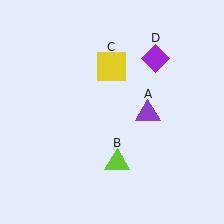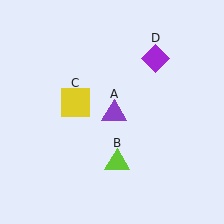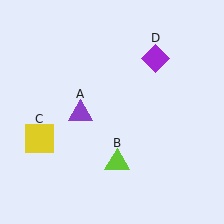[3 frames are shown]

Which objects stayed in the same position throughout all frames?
Lime triangle (object B) and purple diamond (object D) remained stationary.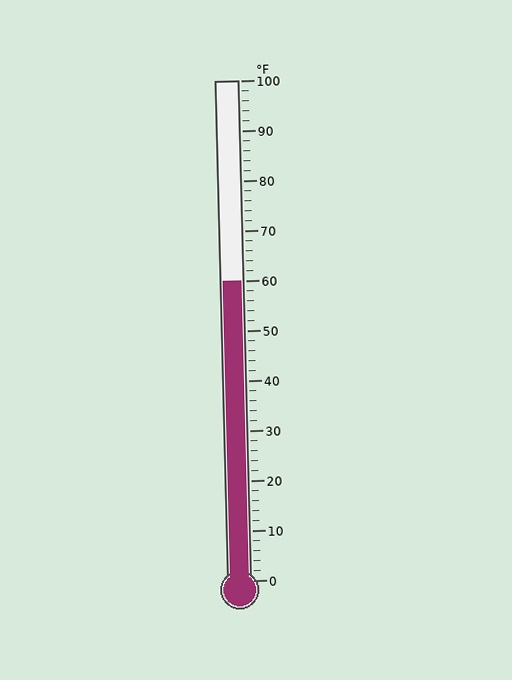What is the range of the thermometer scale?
The thermometer scale ranges from 0°F to 100°F.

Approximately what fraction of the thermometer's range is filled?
The thermometer is filled to approximately 60% of its range.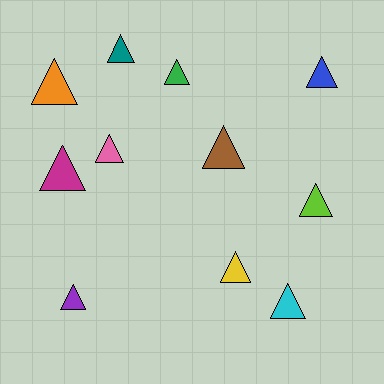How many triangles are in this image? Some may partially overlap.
There are 11 triangles.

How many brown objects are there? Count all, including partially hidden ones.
There is 1 brown object.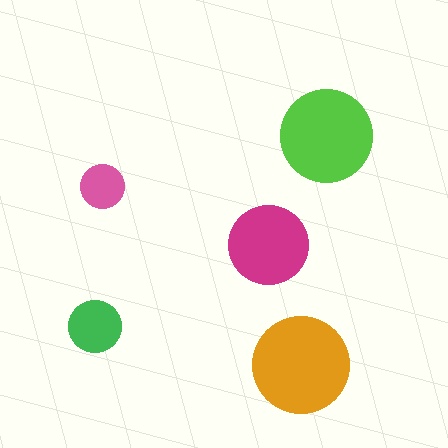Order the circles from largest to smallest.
the orange one, the lime one, the magenta one, the green one, the pink one.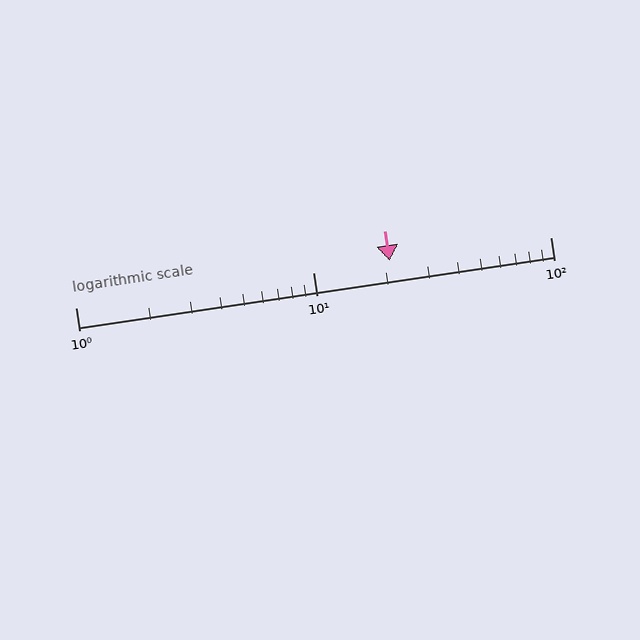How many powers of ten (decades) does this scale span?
The scale spans 2 decades, from 1 to 100.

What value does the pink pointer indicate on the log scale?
The pointer indicates approximately 21.